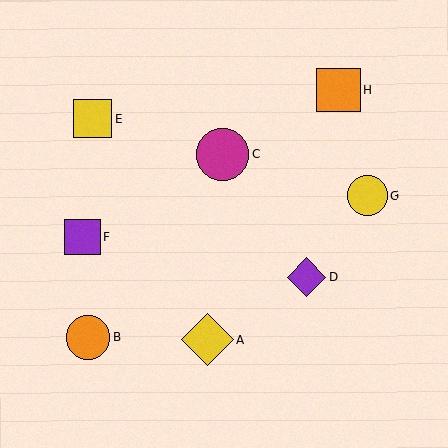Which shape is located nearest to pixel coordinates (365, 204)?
The yellow circle (labeled G) at (368, 195) is nearest to that location.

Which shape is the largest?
The magenta circle (labeled C) is the largest.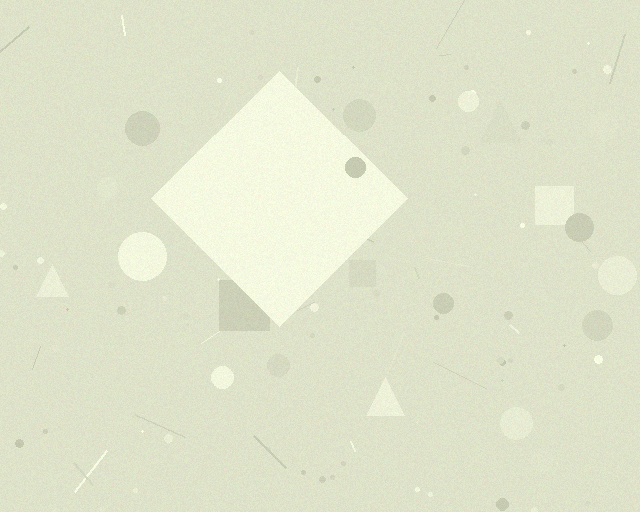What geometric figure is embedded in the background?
A diamond is embedded in the background.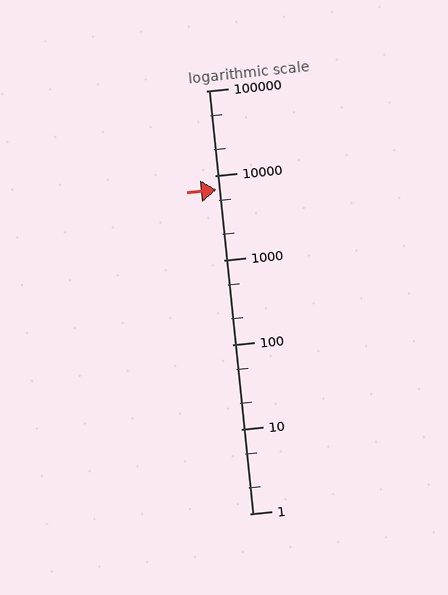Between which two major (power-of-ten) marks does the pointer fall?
The pointer is between 1000 and 10000.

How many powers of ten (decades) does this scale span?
The scale spans 5 decades, from 1 to 100000.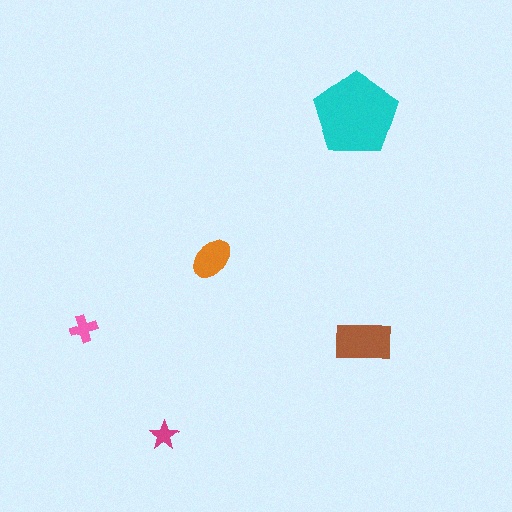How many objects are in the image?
There are 5 objects in the image.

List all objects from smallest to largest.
The magenta star, the pink cross, the orange ellipse, the brown rectangle, the cyan pentagon.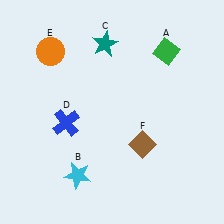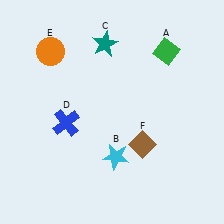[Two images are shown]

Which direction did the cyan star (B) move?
The cyan star (B) moved right.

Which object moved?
The cyan star (B) moved right.